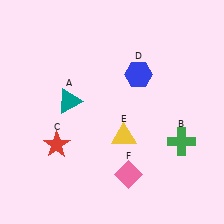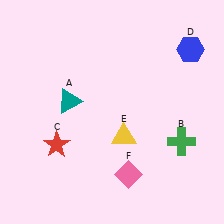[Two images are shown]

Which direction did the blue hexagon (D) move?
The blue hexagon (D) moved right.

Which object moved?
The blue hexagon (D) moved right.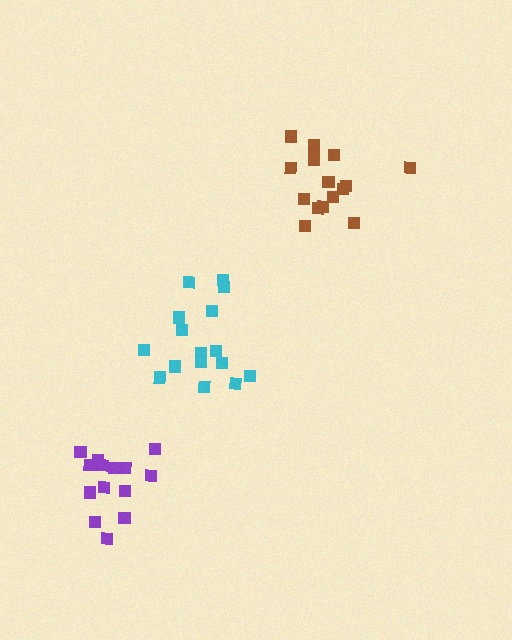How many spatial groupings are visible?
There are 3 spatial groupings.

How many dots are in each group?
Group 1: 16 dots, Group 2: 14 dots, Group 3: 16 dots (46 total).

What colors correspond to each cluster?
The clusters are colored: cyan, purple, brown.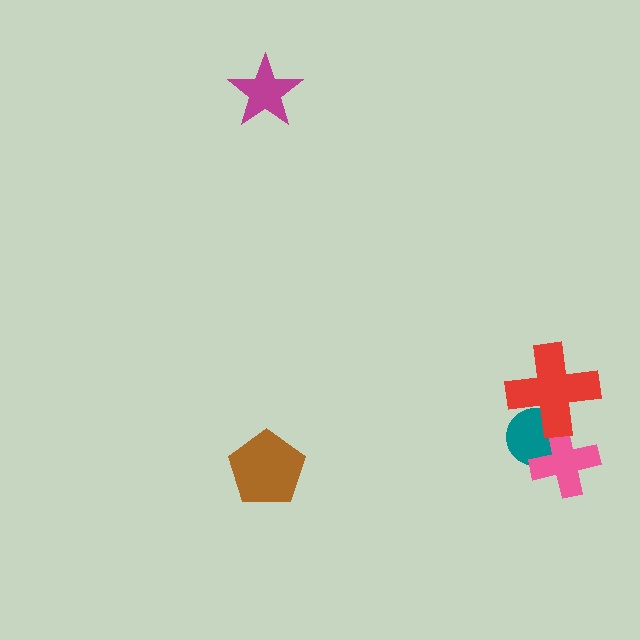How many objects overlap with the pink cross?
2 objects overlap with the pink cross.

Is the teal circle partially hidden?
Yes, it is partially covered by another shape.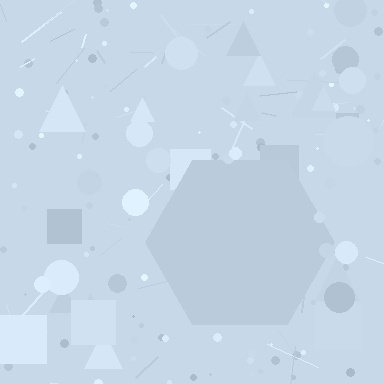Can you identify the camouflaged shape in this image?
The camouflaged shape is a hexagon.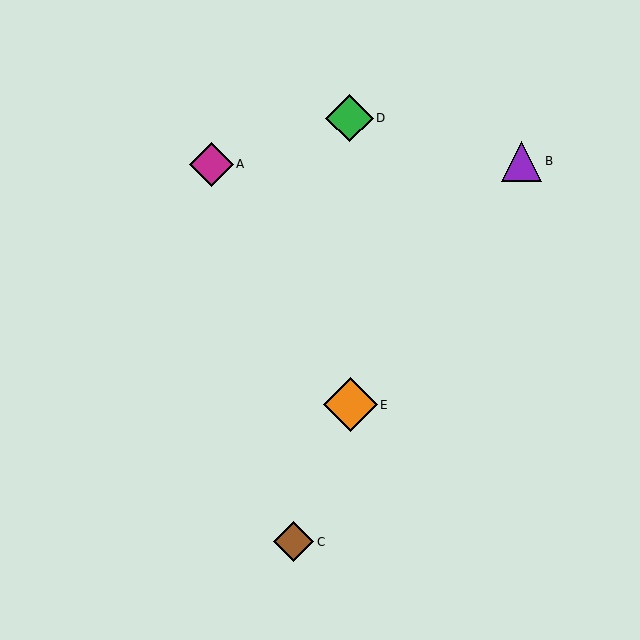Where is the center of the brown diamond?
The center of the brown diamond is at (293, 542).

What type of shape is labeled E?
Shape E is an orange diamond.